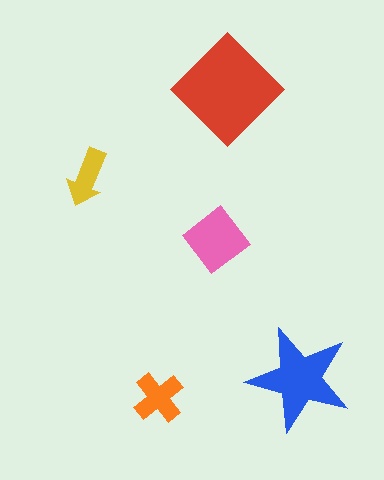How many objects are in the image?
There are 5 objects in the image.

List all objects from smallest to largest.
The yellow arrow, the orange cross, the pink diamond, the blue star, the red diamond.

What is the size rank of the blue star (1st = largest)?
2nd.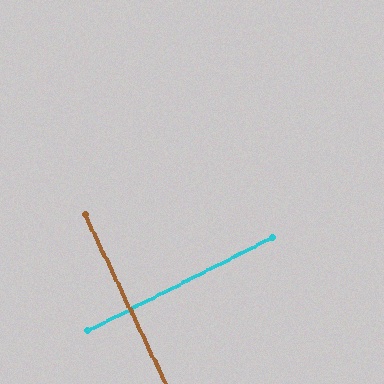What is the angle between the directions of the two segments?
Approximately 89 degrees.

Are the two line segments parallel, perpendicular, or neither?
Perpendicular — they meet at approximately 89°.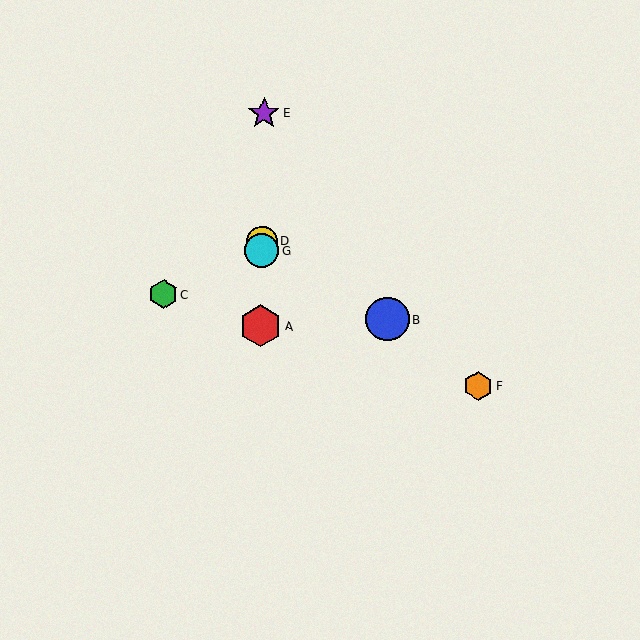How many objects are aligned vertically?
4 objects (A, D, E, G) are aligned vertically.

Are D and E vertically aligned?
Yes, both are at x≈262.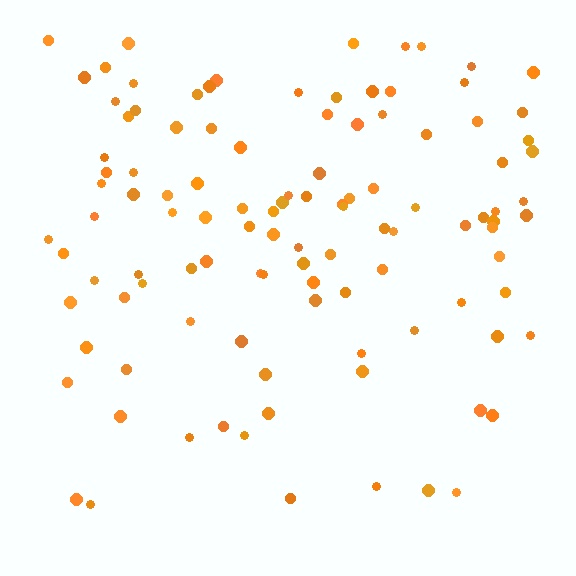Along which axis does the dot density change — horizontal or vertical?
Vertical.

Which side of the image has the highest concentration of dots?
The top.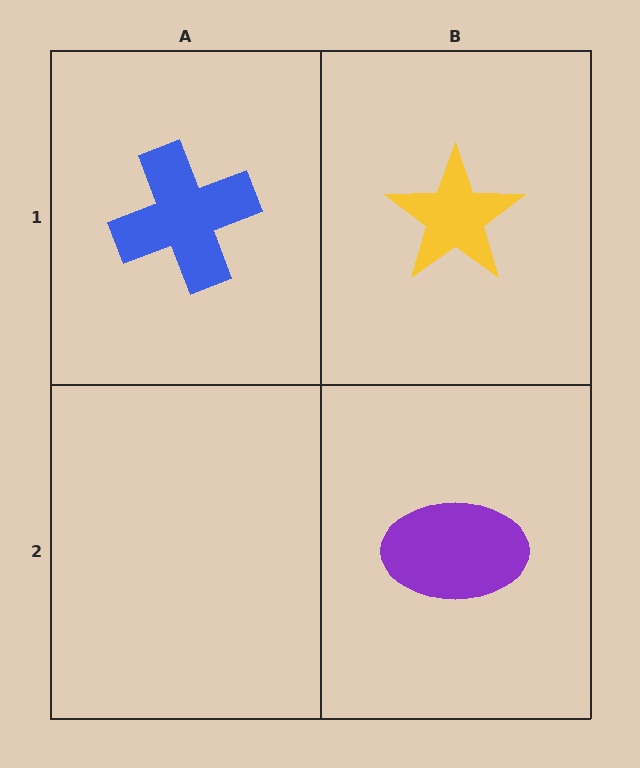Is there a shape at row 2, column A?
No, that cell is empty.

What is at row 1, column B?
A yellow star.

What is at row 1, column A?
A blue cross.